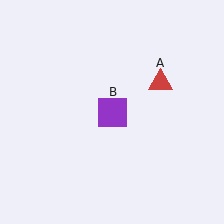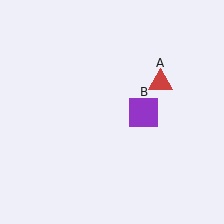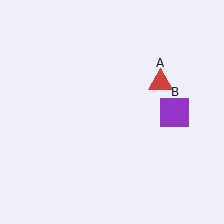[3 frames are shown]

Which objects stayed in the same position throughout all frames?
Red triangle (object A) remained stationary.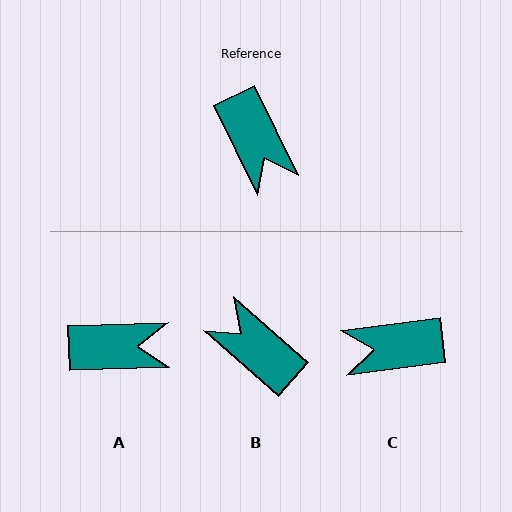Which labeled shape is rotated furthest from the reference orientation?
B, about 157 degrees away.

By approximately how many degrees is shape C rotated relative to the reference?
Approximately 108 degrees clockwise.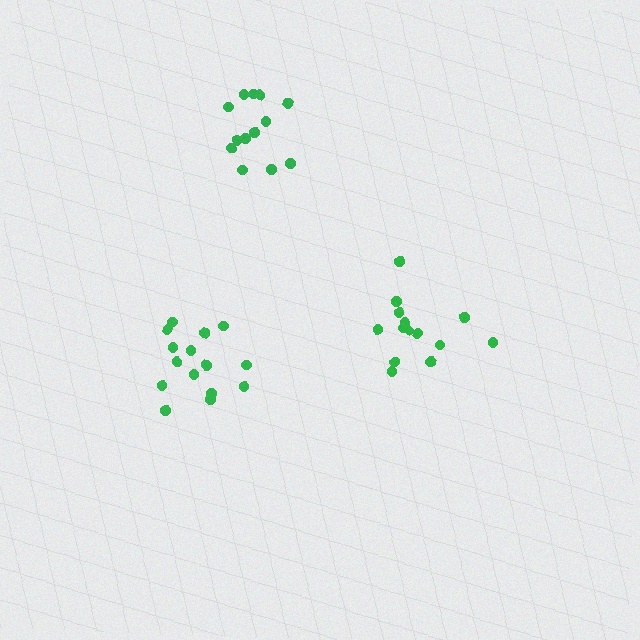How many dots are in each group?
Group 1: 15 dots, Group 2: 13 dots, Group 3: 14 dots (42 total).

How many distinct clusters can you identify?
There are 3 distinct clusters.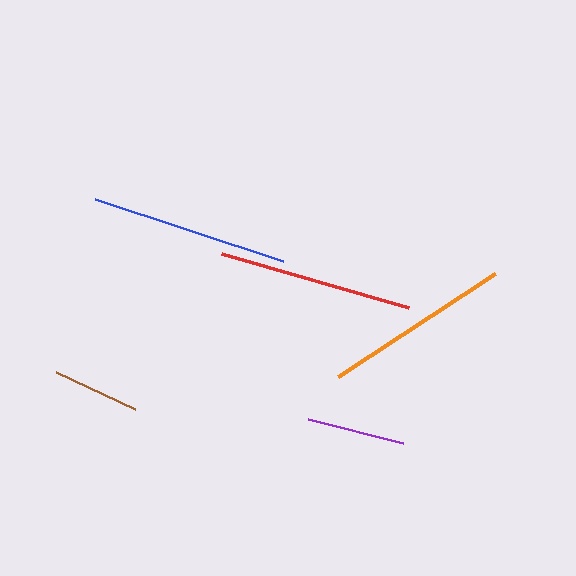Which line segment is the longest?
The blue line is the longest at approximately 198 pixels.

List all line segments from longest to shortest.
From longest to shortest: blue, red, orange, purple, brown.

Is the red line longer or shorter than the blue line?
The blue line is longer than the red line.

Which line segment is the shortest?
The brown line is the shortest at approximately 87 pixels.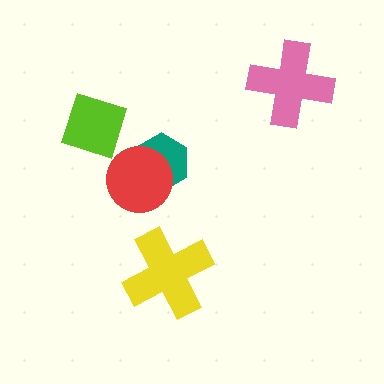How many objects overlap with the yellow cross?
0 objects overlap with the yellow cross.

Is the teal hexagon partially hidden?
Yes, it is partially covered by another shape.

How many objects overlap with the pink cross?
0 objects overlap with the pink cross.